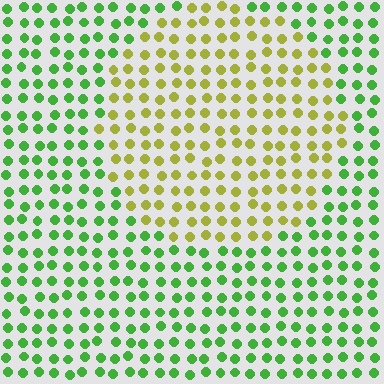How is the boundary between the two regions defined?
The boundary is defined purely by a slight shift in hue (about 50 degrees). Spacing, size, and orientation are identical on both sides.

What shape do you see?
I see a circle.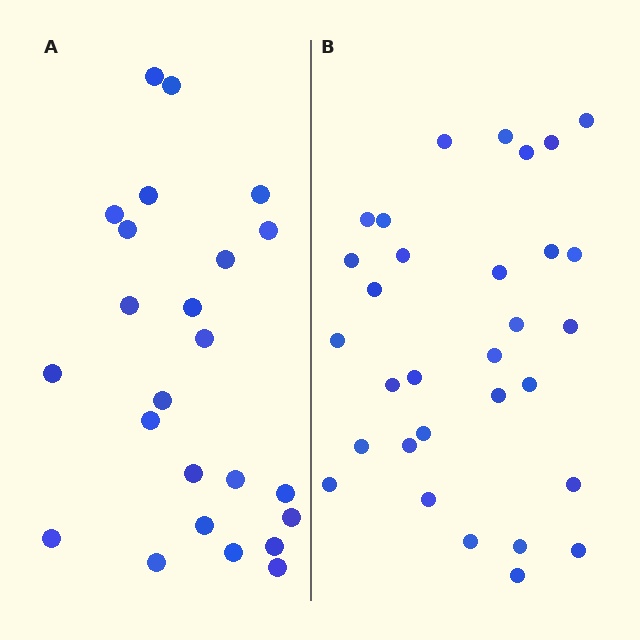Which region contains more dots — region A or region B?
Region B (the right region) has more dots.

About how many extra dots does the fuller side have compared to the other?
Region B has roughly 8 or so more dots than region A.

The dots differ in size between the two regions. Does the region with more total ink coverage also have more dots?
No. Region A has more total ink coverage because its dots are larger, but region B actually contains more individual dots. Total area can be misleading — the number of items is what matters here.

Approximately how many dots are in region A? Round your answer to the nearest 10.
About 20 dots. (The exact count is 24, which rounds to 20.)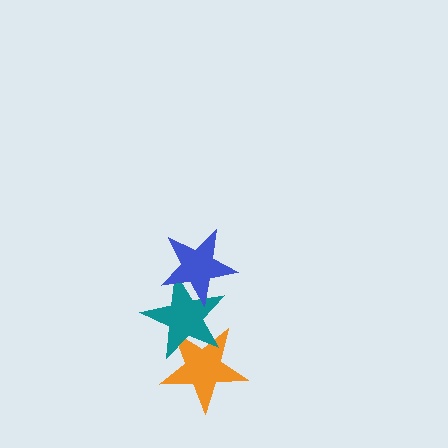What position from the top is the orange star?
The orange star is 3rd from the top.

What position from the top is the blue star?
The blue star is 1st from the top.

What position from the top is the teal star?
The teal star is 2nd from the top.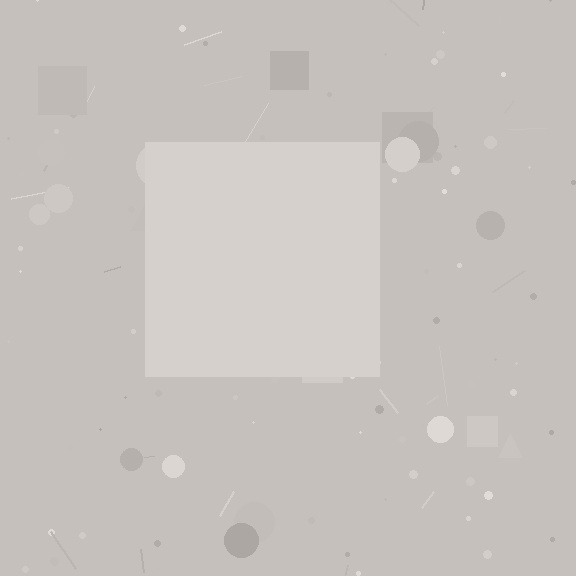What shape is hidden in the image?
A square is hidden in the image.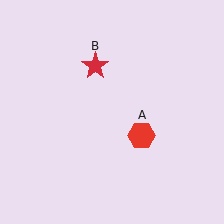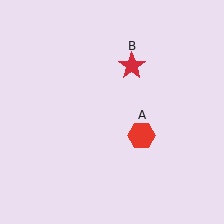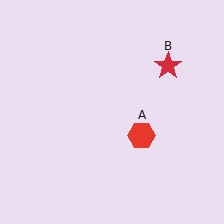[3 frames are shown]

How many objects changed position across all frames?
1 object changed position: red star (object B).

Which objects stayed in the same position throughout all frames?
Red hexagon (object A) remained stationary.